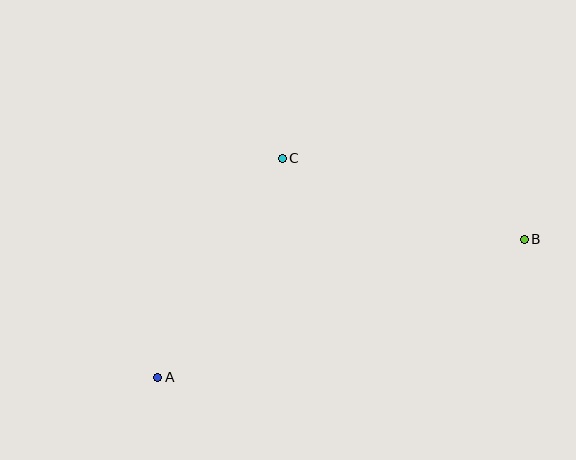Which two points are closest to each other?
Points A and C are closest to each other.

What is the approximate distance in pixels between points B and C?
The distance between B and C is approximately 255 pixels.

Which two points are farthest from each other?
Points A and B are farthest from each other.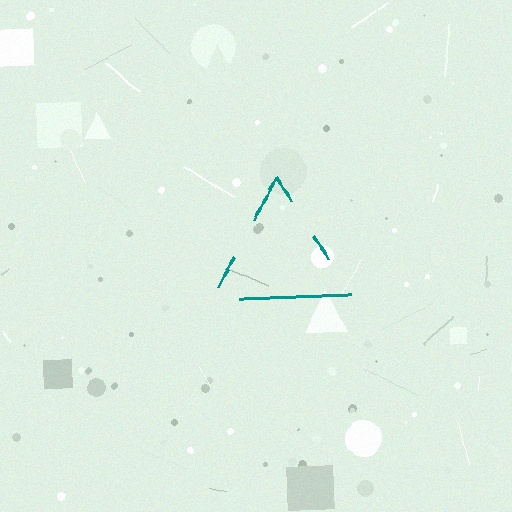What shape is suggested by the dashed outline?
The dashed outline suggests a triangle.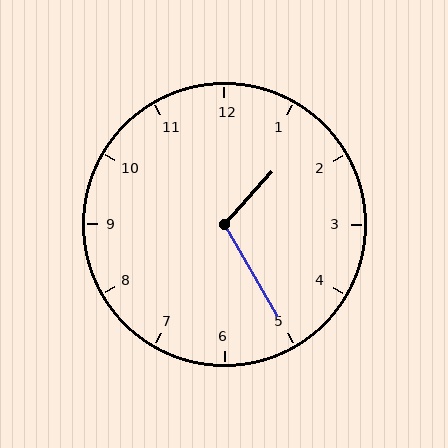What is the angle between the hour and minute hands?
Approximately 108 degrees.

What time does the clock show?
1:25.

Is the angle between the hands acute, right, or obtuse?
It is obtuse.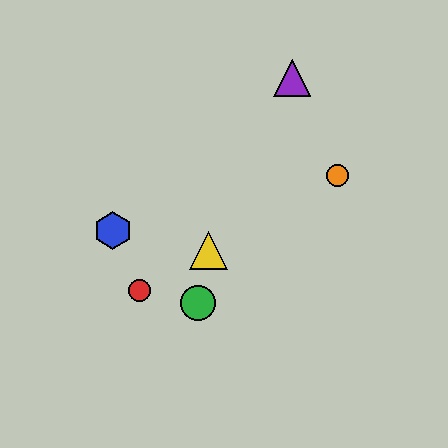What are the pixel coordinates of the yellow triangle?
The yellow triangle is at (208, 250).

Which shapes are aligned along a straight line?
The red circle, the yellow triangle, the orange circle are aligned along a straight line.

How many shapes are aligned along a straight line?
3 shapes (the red circle, the yellow triangle, the orange circle) are aligned along a straight line.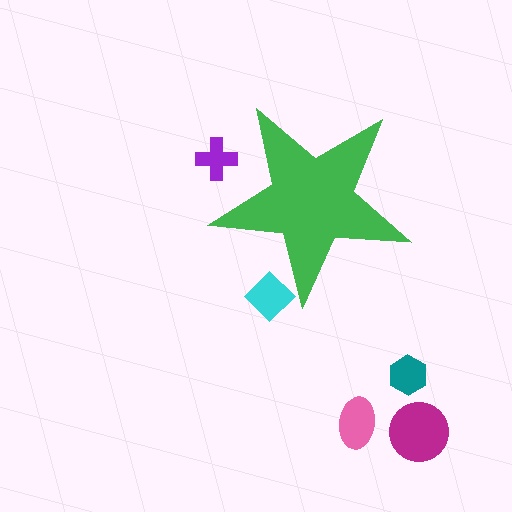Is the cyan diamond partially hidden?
Yes, the cyan diamond is partially hidden behind the green star.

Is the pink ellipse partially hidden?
No, the pink ellipse is fully visible.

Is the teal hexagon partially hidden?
No, the teal hexagon is fully visible.